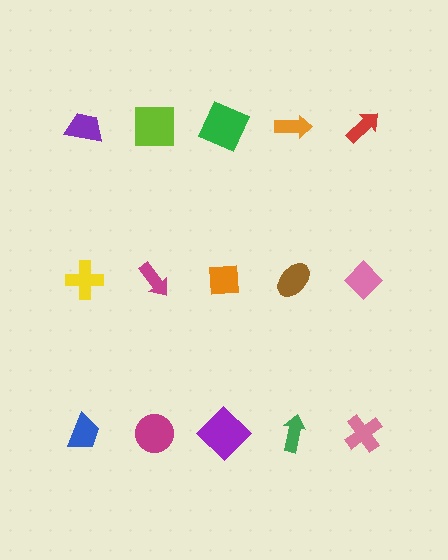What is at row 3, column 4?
A green arrow.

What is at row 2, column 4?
A brown ellipse.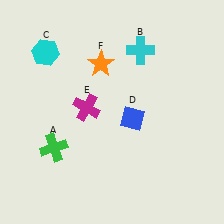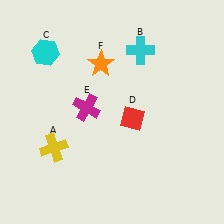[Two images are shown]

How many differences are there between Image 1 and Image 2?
There are 2 differences between the two images.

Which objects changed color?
A changed from green to yellow. D changed from blue to red.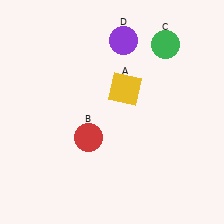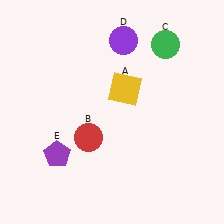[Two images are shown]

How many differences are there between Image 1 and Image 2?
There is 1 difference between the two images.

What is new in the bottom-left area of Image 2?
A purple pentagon (E) was added in the bottom-left area of Image 2.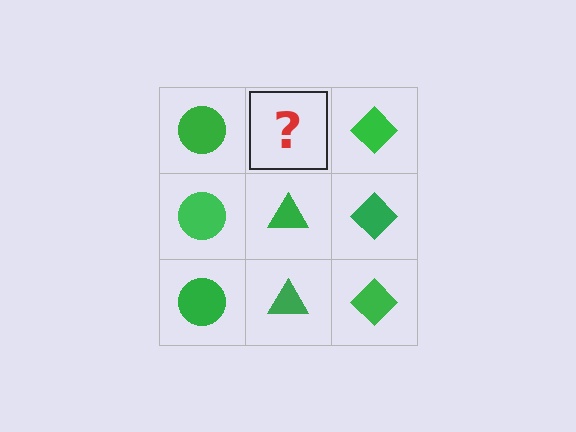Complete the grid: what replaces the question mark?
The question mark should be replaced with a green triangle.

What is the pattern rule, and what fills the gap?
The rule is that each column has a consistent shape. The gap should be filled with a green triangle.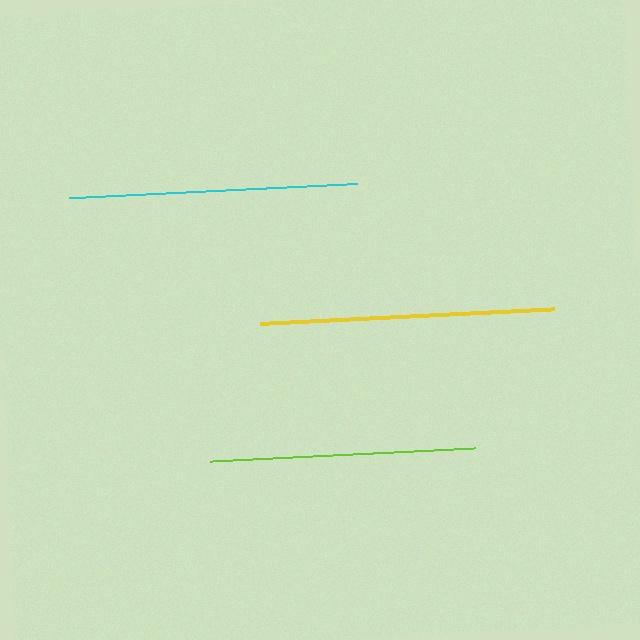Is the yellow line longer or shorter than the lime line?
The yellow line is longer than the lime line.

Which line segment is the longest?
The yellow line is the longest at approximately 294 pixels.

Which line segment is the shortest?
The lime line is the shortest at approximately 265 pixels.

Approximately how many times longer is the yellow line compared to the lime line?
The yellow line is approximately 1.1 times the length of the lime line.